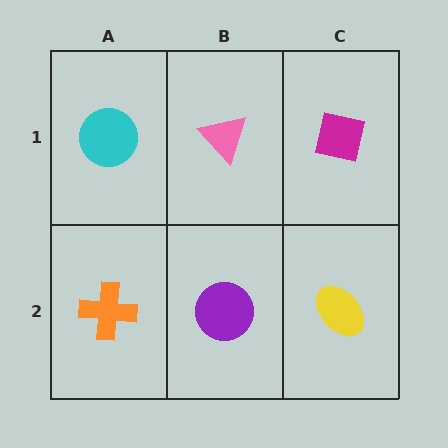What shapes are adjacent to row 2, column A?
A cyan circle (row 1, column A), a purple circle (row 2, column B).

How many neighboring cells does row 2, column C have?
2.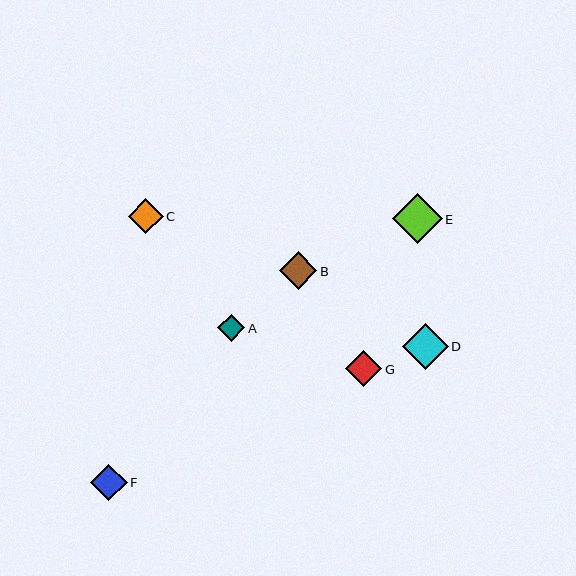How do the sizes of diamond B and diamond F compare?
Diamond B and diamond F are approximately the same size.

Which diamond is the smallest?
Diamond A is the smallest with a size of approximately 27 pixels.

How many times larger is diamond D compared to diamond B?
Diamond D is approximately 1.2 times the size of diamond B.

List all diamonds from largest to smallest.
From largest to smallest: E, D, B, F, G, C, A.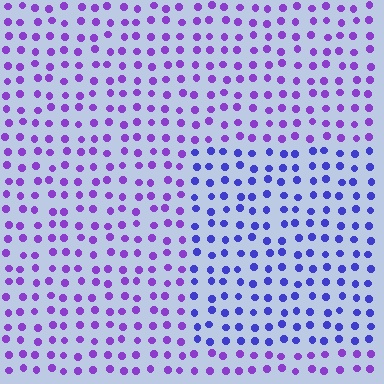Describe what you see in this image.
The image is filled with small purple elements in a uniform arrangement. A rectangle-shaped region is visible where the elements are tinted to a slightly different hue, forming a subtle color boundary.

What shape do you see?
I see a rectangle.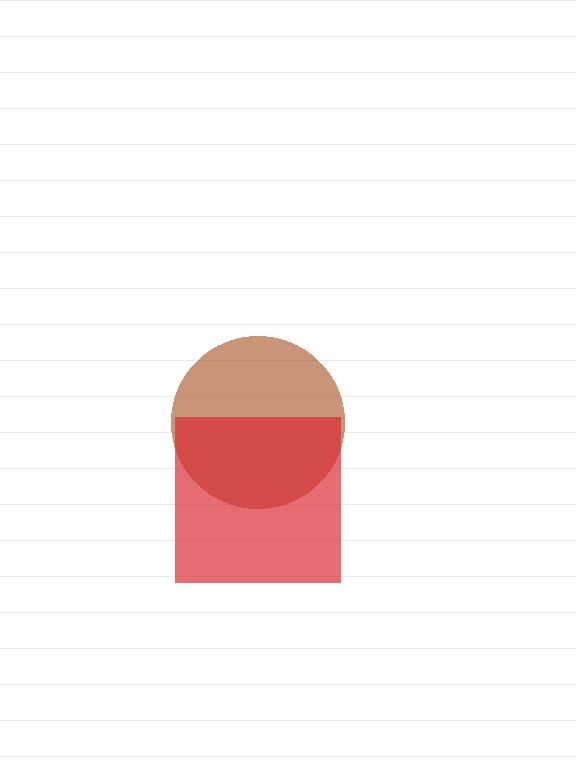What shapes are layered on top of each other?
The layered shapes are: a brown circle, a red square.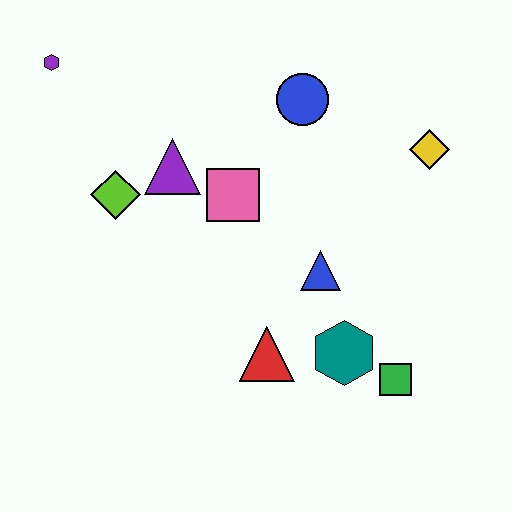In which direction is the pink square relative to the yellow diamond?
The pink square is to the left of the yellow diamond.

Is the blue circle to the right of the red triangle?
Yes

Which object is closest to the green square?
The teal hexagon is closest to the green square.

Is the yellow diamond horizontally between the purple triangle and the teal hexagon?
No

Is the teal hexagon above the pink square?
No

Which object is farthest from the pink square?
The green square is farthest from the pink square.